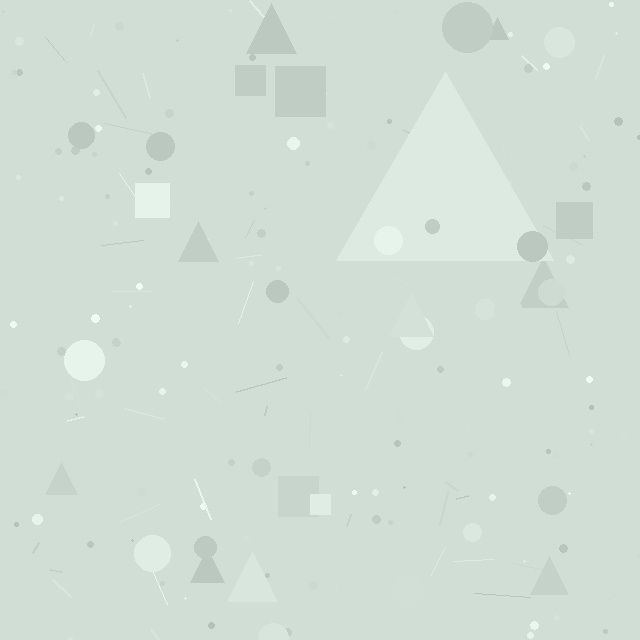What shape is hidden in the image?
A triangle is hidden in the image.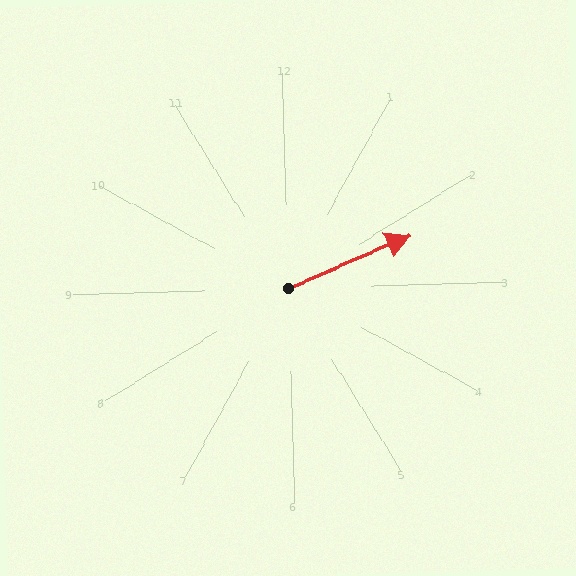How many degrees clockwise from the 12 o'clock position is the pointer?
Approximately 68 degrees.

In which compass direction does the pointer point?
East.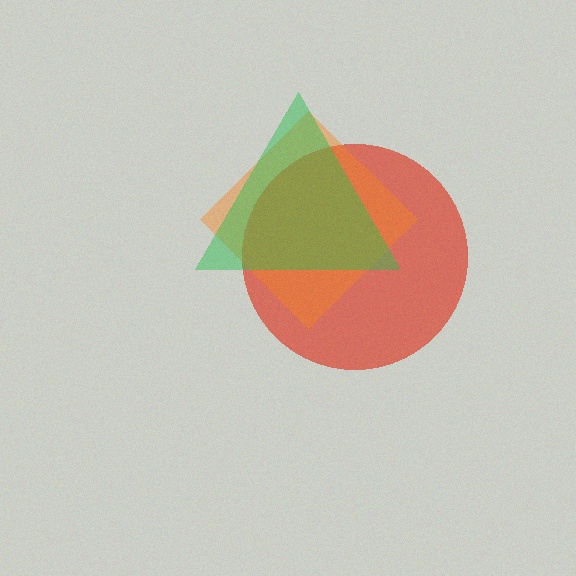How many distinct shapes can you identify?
There are 3 distinct shapes: a red circle, an orange diamond, a green triangle.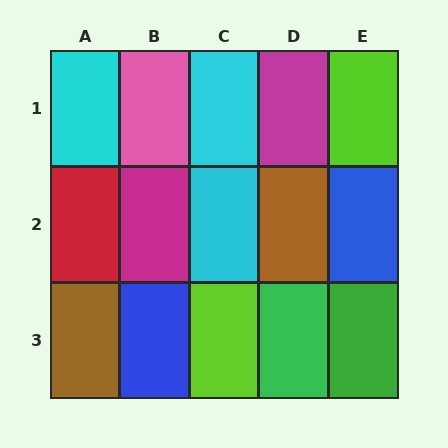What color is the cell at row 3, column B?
Blue.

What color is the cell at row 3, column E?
Green.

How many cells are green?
2 cells are green.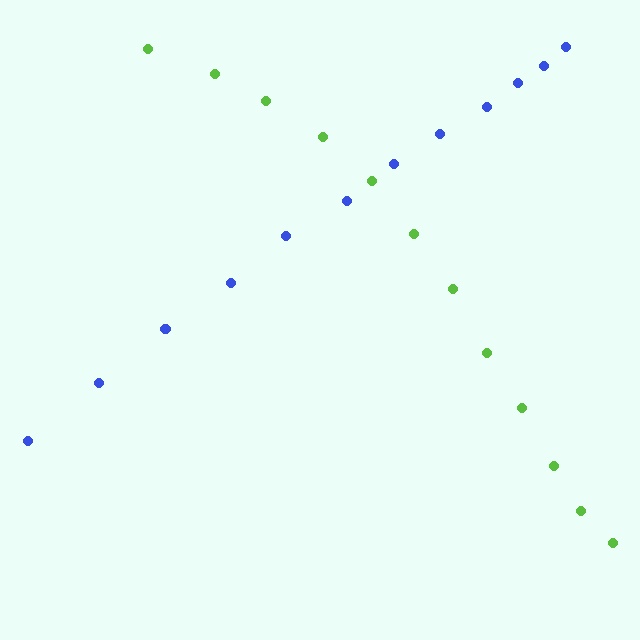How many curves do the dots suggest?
There are 2 distinct paths.